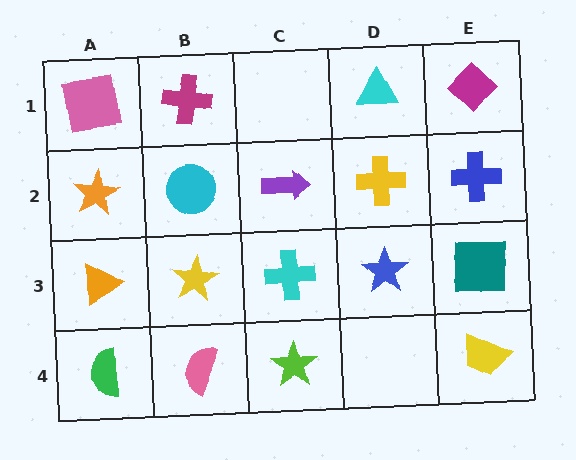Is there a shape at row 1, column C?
No, that cell is empty.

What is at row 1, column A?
A pink square.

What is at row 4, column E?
A yellow trapezoid.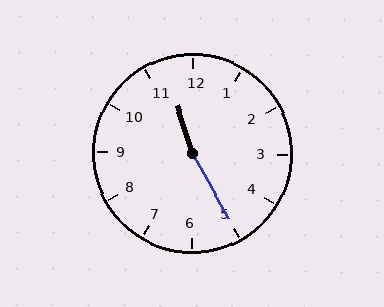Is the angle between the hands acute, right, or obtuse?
It is obtuse.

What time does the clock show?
11:25.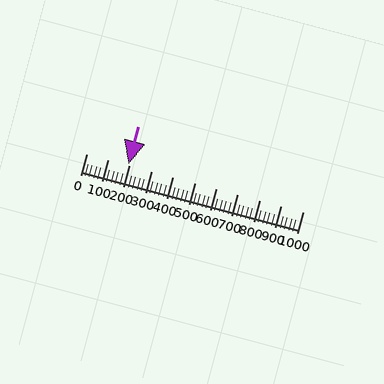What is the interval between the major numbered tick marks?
The major tick marks are spaced 100 units apart.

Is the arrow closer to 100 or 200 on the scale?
The arrow is closer to 200.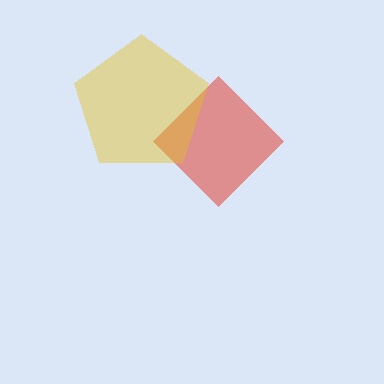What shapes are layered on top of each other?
The layered shapes are: a red diamond, a yellow pentagon.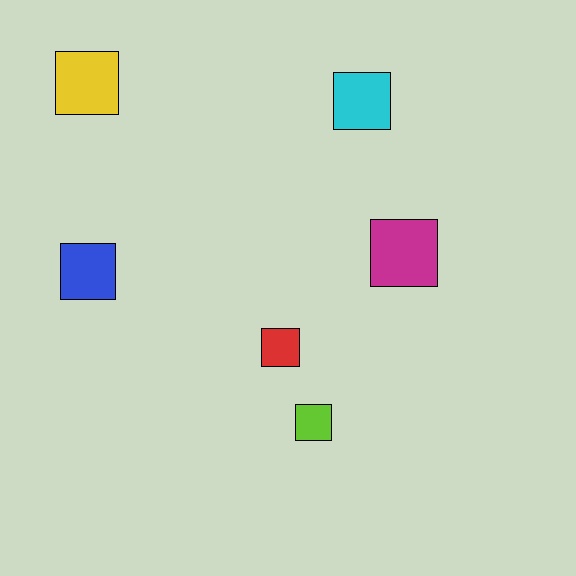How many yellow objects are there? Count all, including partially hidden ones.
There is 1 yellow object.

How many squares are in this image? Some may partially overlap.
There are 6 squares.